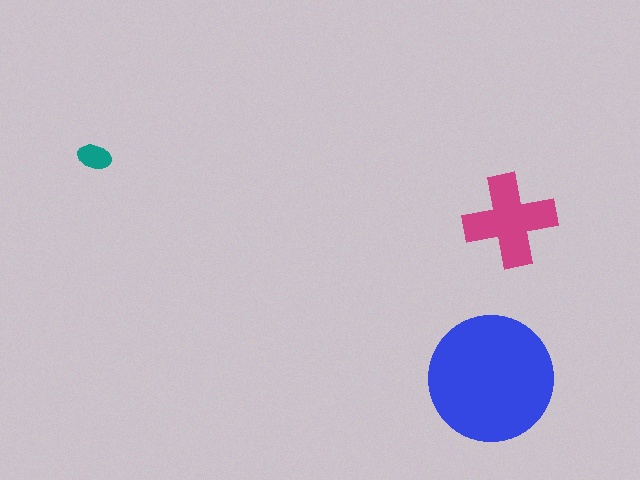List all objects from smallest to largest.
The teal ellipse, the magenta cross, the blue circle.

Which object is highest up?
The teal ellipse is topmost.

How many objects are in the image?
There are 3 objects in the image.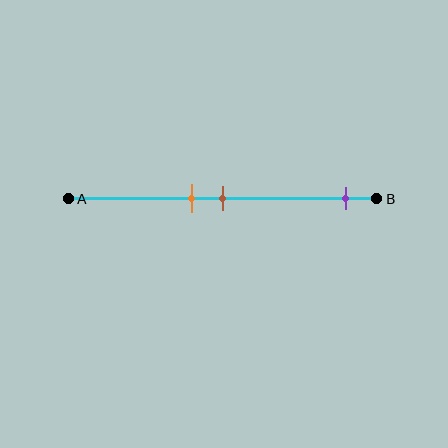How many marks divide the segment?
There are 3 marks dividing the segment.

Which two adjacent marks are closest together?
The orange and brown marks are the closest adjacent pair.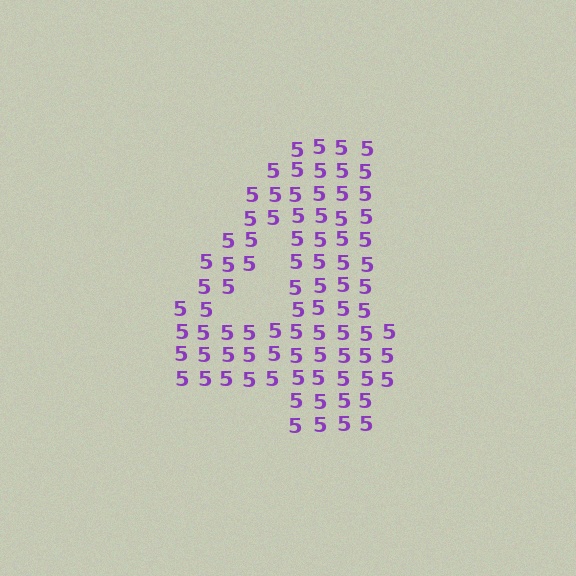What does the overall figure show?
The overall figure shows the digit 4.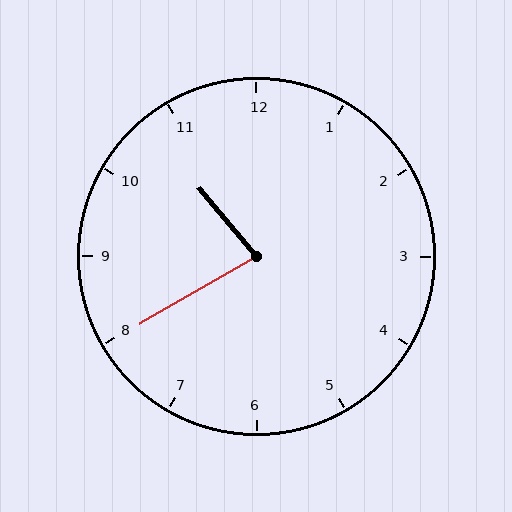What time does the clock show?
10:40.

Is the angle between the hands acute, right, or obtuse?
It is acute.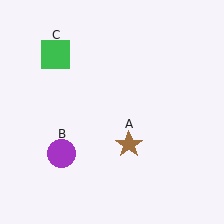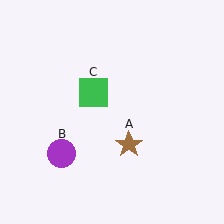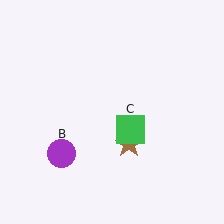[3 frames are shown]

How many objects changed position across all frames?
1 object changed position: green square (object C).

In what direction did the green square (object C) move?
The green square (object C) moved down and to the right.